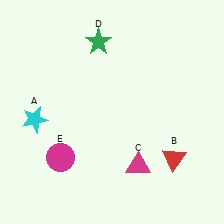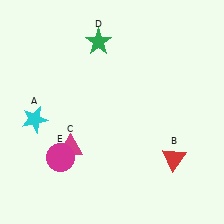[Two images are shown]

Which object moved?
The magenta triangle (C) moved left.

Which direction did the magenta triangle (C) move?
The magenta triangle (C) moved left.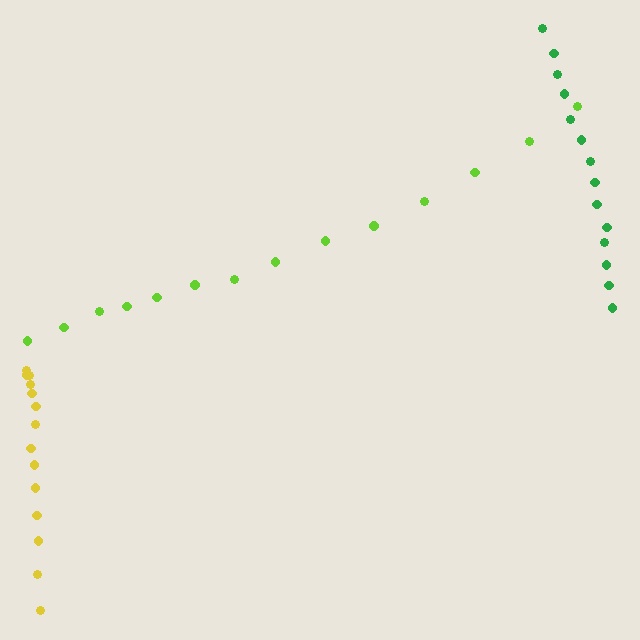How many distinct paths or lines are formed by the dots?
There are 3 distinct paths.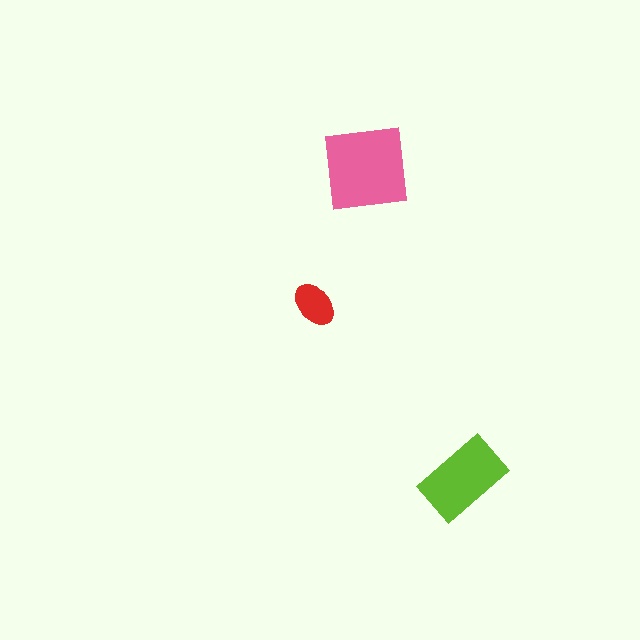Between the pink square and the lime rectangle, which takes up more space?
The pink square.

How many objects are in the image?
There are 3 objects in the image.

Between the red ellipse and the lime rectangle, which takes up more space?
The lime rectangle.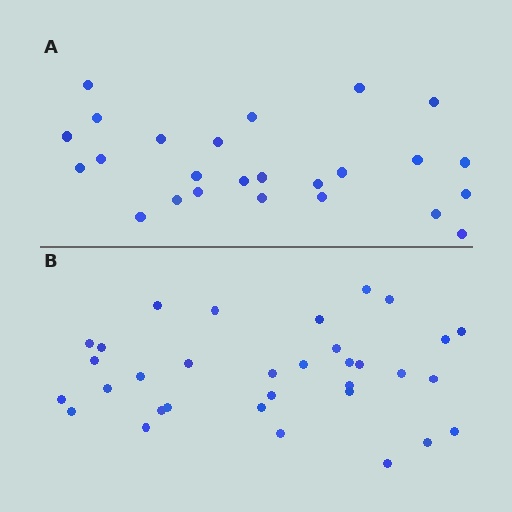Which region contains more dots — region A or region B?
Region B (the bottom region) has more dots.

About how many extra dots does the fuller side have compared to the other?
Region B has roughly 8 or so more dots than region A.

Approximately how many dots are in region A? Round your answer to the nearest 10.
About 20 dots. (The exact count is 25, which rounds to 20.)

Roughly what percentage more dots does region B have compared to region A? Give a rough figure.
About 30% more.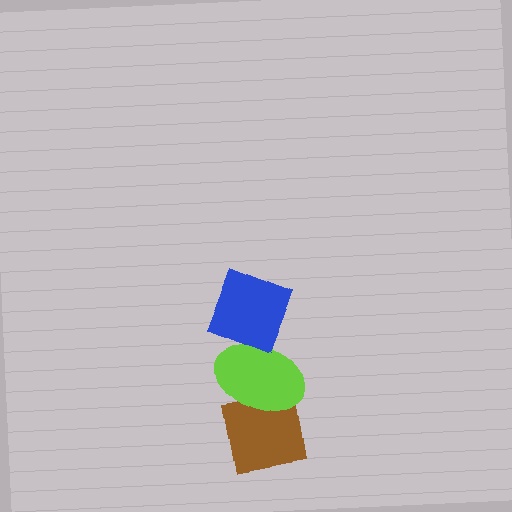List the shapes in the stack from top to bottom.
From top to bottom: the blue diamond, the lime ellipse, the brown square.